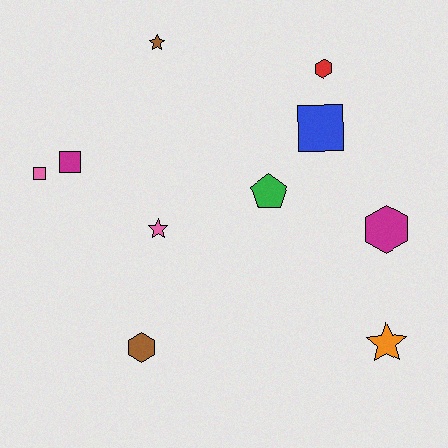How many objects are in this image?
There are 10 objects.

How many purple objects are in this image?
There are no purple objects.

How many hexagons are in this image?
There are 3 hexagons.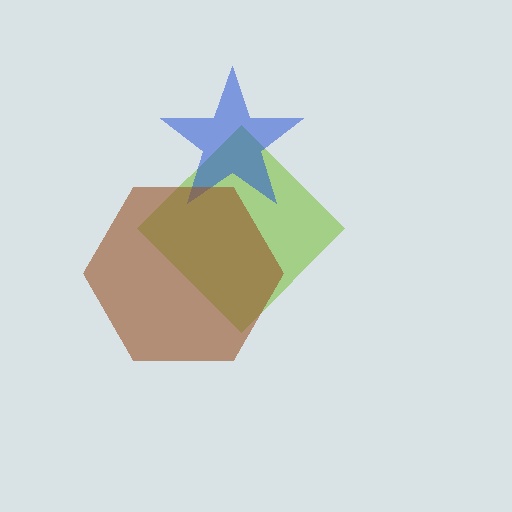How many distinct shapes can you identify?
There are 3 distinct shapes: a lime diamond, a blue star, a brown hexagon.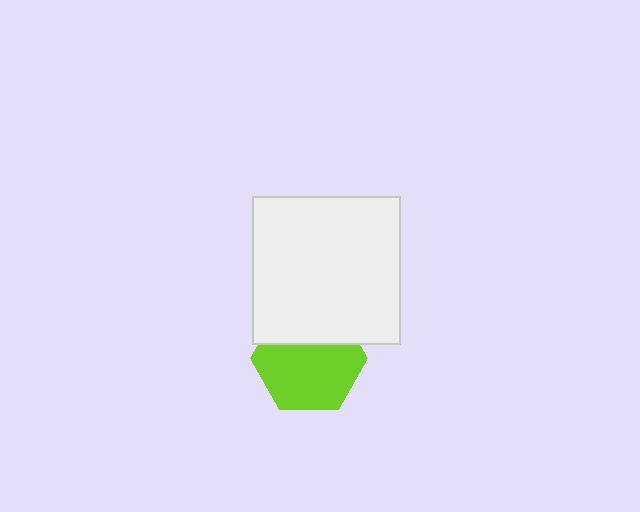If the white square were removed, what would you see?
You would see the complete lime hexagon.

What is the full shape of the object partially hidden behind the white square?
The partially hidden object is a lime hexagon.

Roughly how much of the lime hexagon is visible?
Most of it is visible (roughly 66%).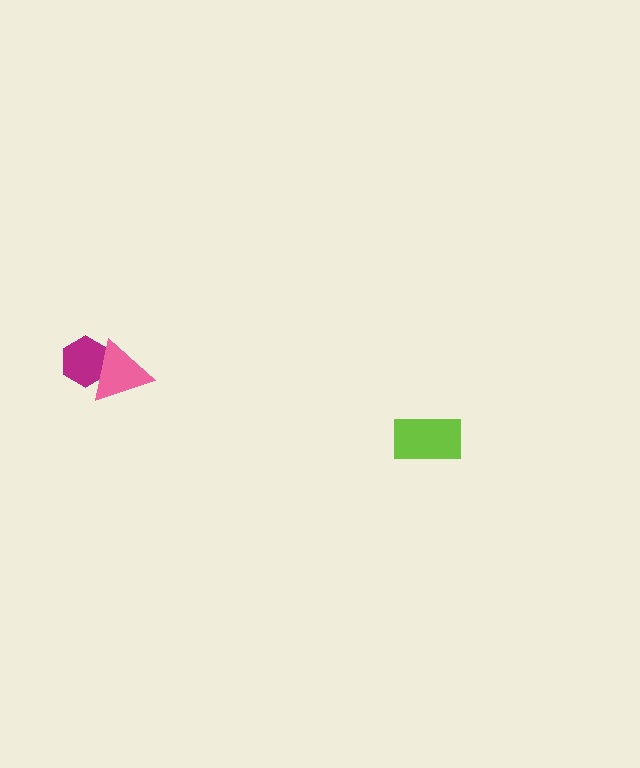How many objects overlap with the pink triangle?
1 object overlaps with the pink triangle.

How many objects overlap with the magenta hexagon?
1 object overlaps with the magenta hexagon.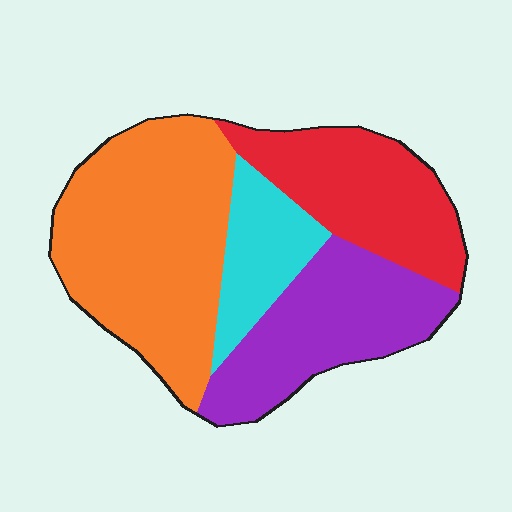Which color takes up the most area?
Orange, at roughly 40%.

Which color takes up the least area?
Cyan, at roughly 15%.